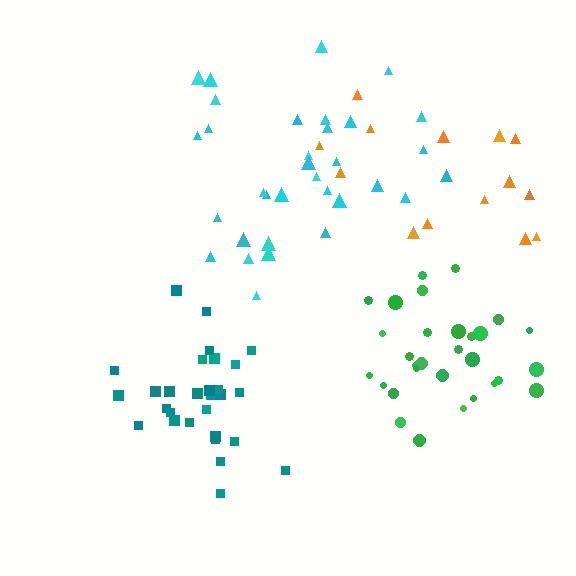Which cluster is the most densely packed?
Green.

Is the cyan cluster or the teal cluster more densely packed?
Teal.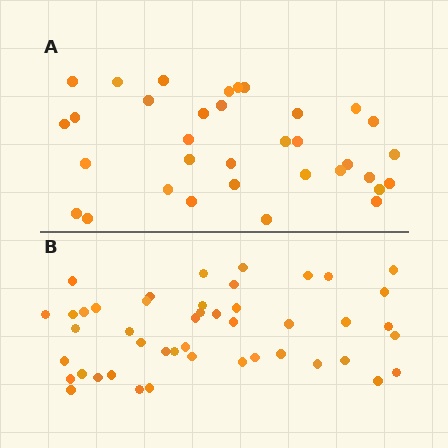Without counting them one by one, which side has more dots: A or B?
Region B (the bottom region) has more dots.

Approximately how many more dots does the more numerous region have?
Region B has roughly 12 or so more dots than region A.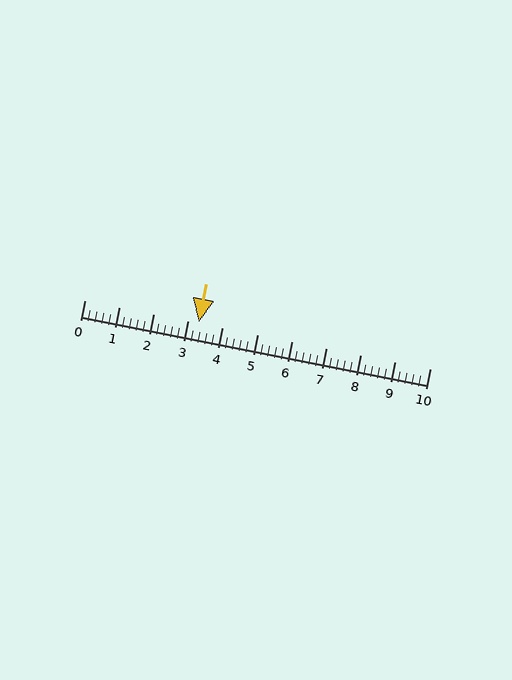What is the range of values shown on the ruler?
The ruler shows values from 0 to 10.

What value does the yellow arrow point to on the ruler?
The yellow arrow points to approximately 3.3.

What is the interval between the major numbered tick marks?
The major tick marks are spaced 1 units apart.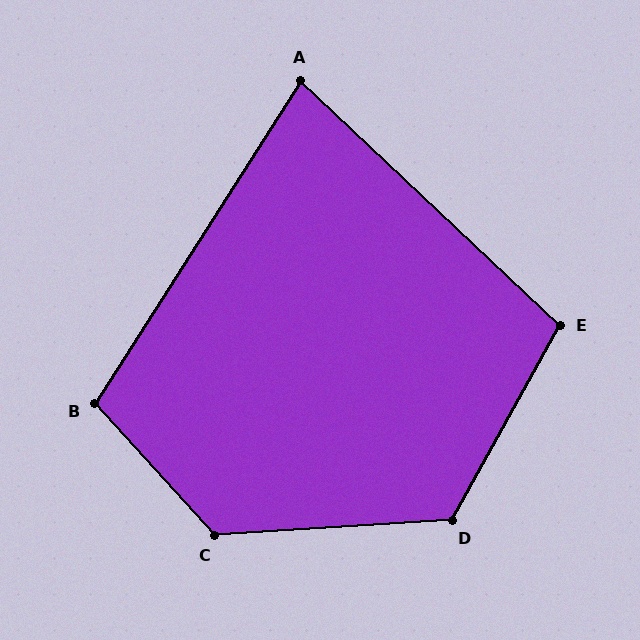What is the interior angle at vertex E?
Approximately 104 degrees (obtuse).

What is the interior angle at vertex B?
Approximately 105 degrees (obtuse).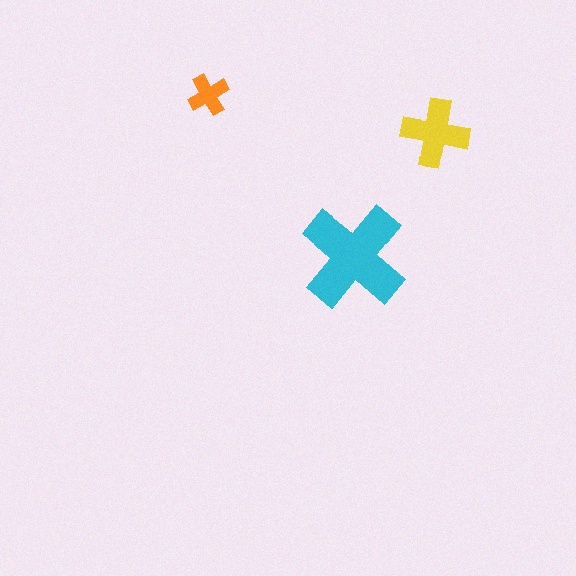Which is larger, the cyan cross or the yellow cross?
The cyan one.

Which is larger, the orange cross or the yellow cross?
The yellow one.